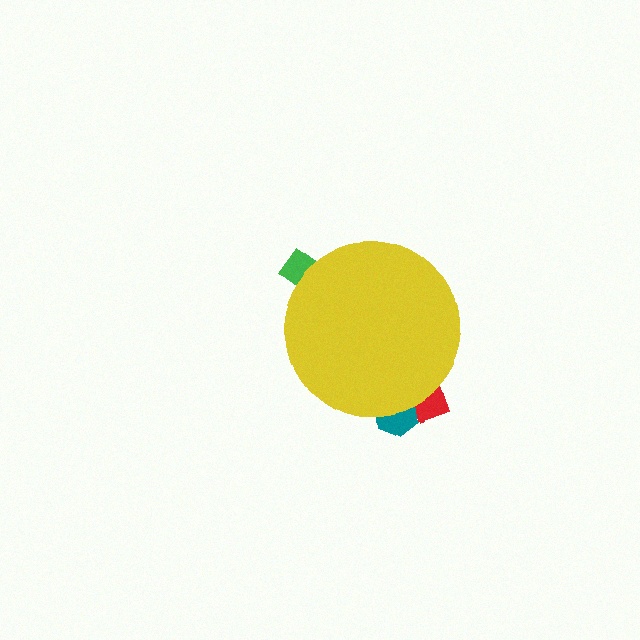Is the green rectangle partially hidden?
Yes, the green rectangle is partially hidden behind the yellow circle.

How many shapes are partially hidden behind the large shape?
3 shapes are partially hidden.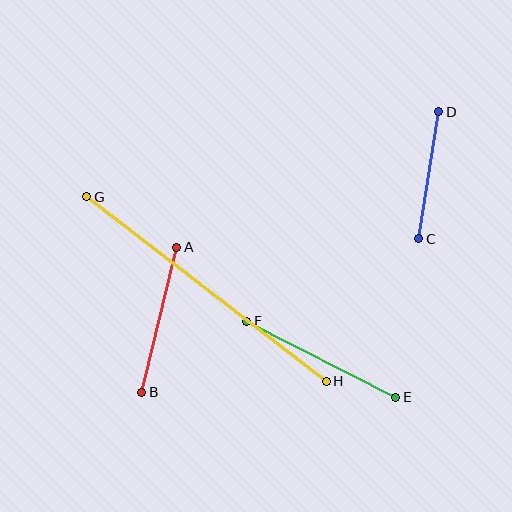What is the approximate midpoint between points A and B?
The midpoint is at approximately (159, 320) pixels.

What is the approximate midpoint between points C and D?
The midpoint is at approximately (429, 175) pixels.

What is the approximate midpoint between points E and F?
The midpoint is at approximately (321, 359) pixels.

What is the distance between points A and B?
The distance is approximately 149 pixels.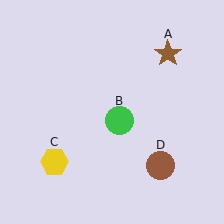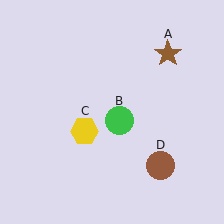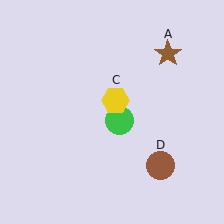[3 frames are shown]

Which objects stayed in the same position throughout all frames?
Brown star (object A) and green circle (object B) and brown circle (object D) remained stationary.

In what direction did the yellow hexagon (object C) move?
The yellow hexagon (object C) moved up and to the right.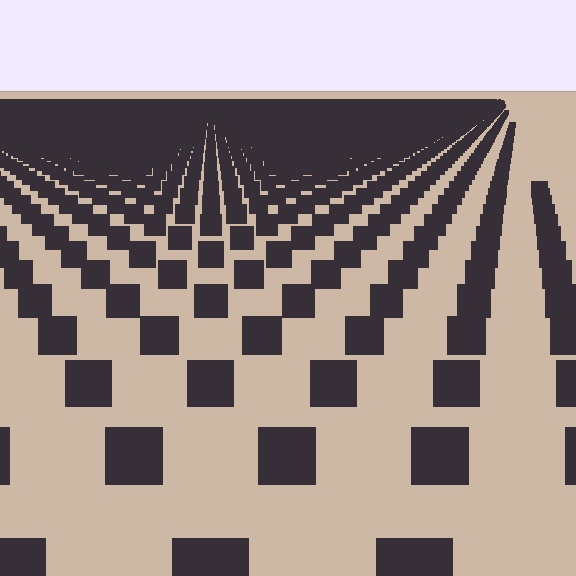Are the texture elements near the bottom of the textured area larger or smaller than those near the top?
Larger. Near the bottom, elements are closer to the viewer and appear at a bigger on-screen size.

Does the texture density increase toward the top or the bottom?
Density increases toward the top.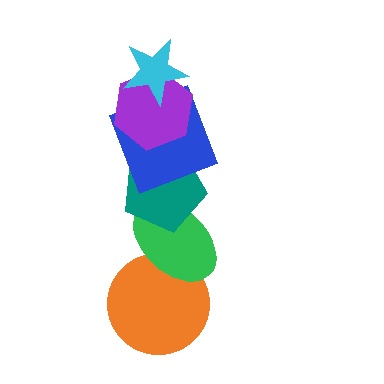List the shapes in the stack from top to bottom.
From top to bottom: the cyan star, the purple hexagon, the blue square, the teal pentagon, the green ellipse, the orange circle.